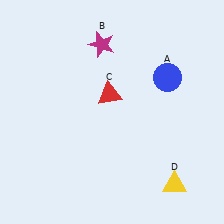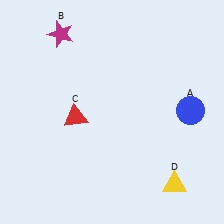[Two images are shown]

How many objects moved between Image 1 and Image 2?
3 objects moved between the two images.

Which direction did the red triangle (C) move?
The red triangle (C) moved left.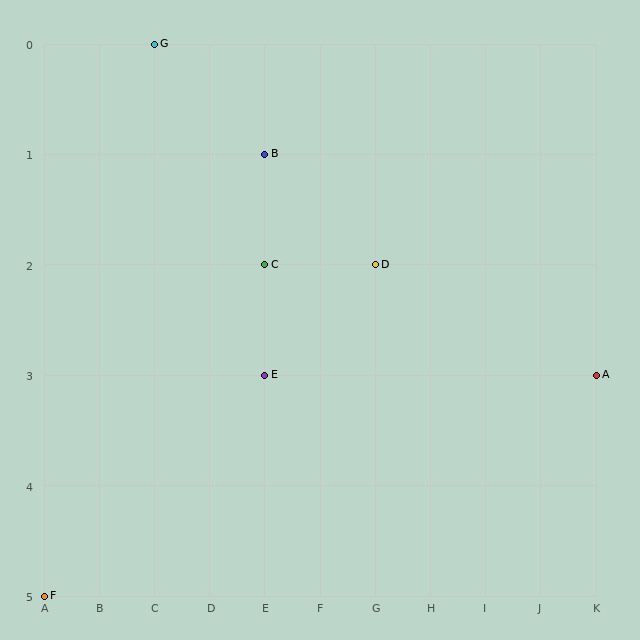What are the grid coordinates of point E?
Point E is at grid coordinates (E, 3).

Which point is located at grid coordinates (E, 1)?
Point B is at (E, 1).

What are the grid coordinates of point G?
Point G is at grid coordinates (C, 0).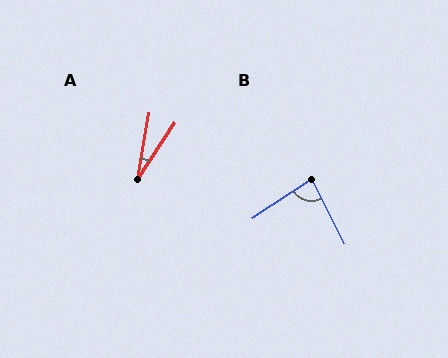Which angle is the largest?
B, at approximately 83 degrees.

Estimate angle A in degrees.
Approximately 24 degrees.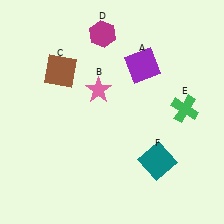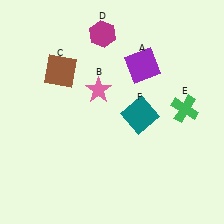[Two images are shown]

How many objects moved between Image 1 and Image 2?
1 object moved between the two images.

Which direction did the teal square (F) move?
The teal square (F) moved up.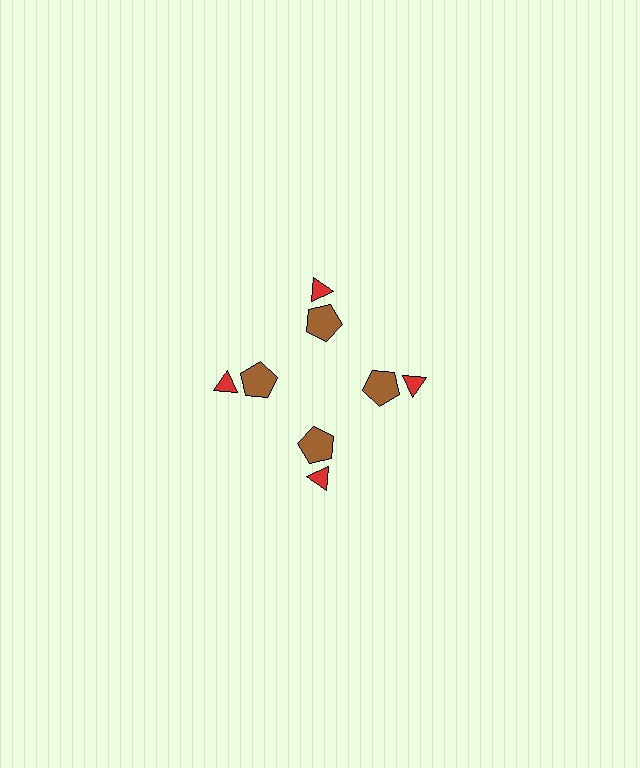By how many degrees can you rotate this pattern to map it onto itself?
The pattern maps onto itself every 90 degrees of rotation.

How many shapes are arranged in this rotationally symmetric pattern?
There are 8 shapes, arranged in 4 groups of 2.